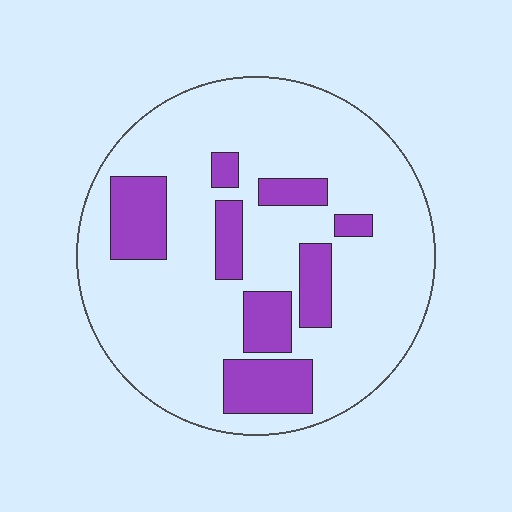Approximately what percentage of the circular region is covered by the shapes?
Approximately 20%.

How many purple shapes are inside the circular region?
8.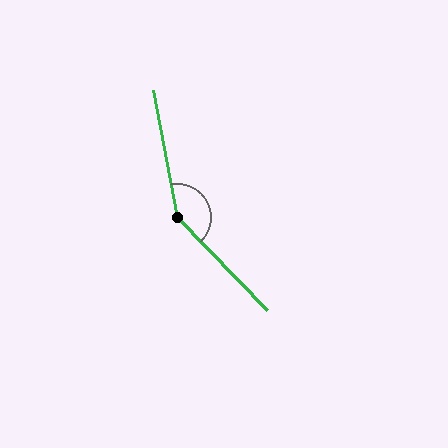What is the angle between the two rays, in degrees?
Approximately 147 degrees.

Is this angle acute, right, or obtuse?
It is obtuse.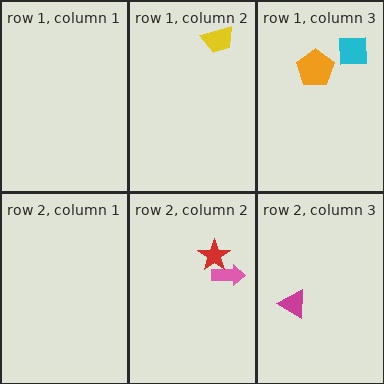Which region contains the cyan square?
The row 1, column 3 region.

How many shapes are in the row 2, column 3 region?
1.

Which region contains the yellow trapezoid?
The row 1, column 2 region.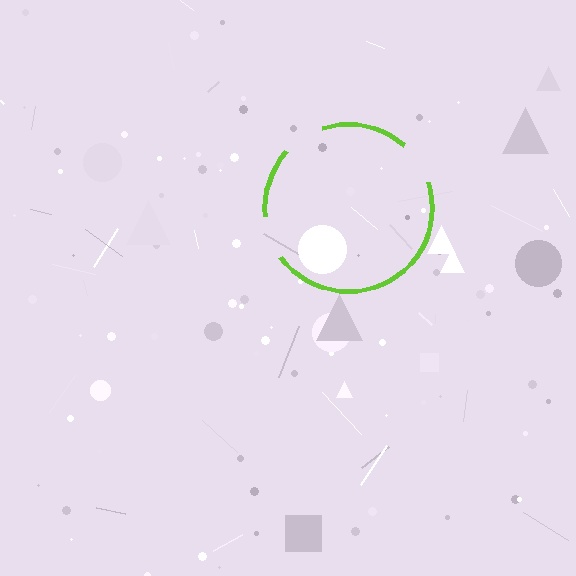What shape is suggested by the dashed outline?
The dashed outline suggests a circle.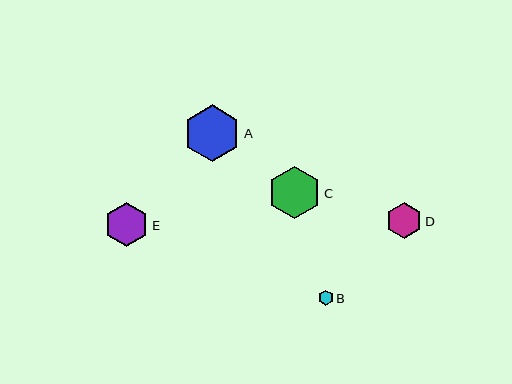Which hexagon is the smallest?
Hexagon B is the smallest with a size of approximately 15 pixels.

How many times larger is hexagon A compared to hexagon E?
Hexagon A is approximately 1.3 times the size of hexagon E.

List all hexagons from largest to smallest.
From largest to smallest: A, C, E, D, B.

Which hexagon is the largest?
Hexagon A is the largest with a size of approximately 57 pixels.